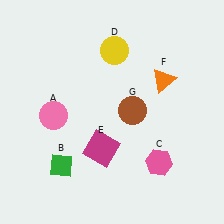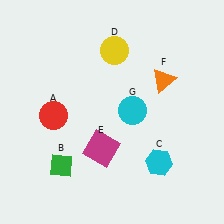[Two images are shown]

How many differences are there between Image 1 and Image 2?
There are 3 differences between the two images.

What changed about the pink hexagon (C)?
In Image 1, C is pink. In Image 2, it changed to cyan.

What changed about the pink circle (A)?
In Image 1, A is pink. In Image 2, it changed to red.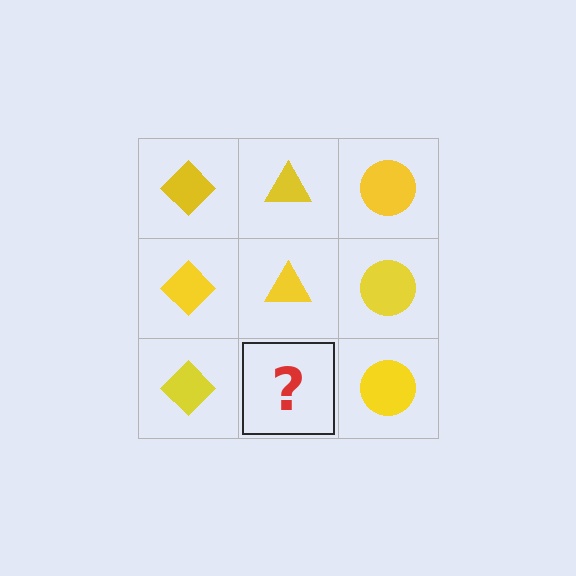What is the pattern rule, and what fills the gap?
The rule is that each column has a consistent shape. The gap should be filled with a yellow triangle.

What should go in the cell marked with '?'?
The missing cell should contain a yellow triangle.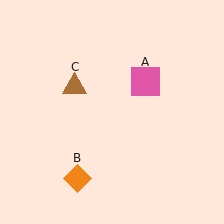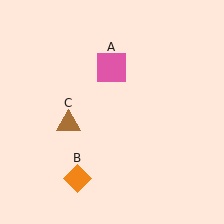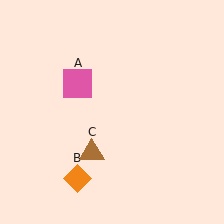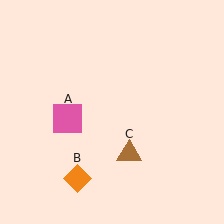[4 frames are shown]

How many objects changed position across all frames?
2 objects changed position: pink square (object A), brown triangle (object C).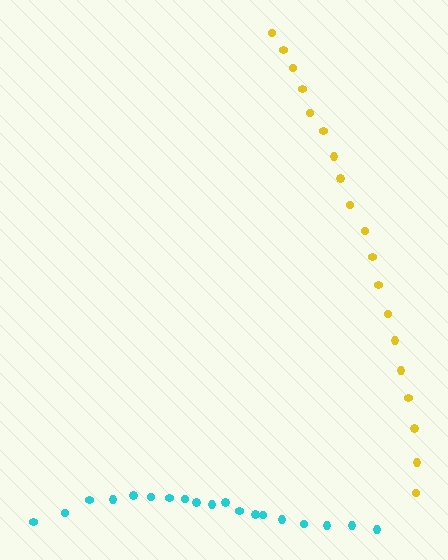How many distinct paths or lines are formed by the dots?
There are 2 distinct paths.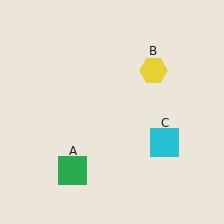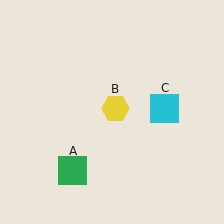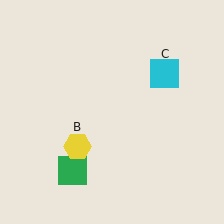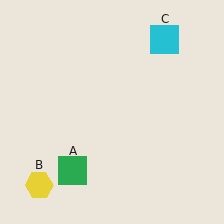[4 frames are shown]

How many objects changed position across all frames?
2 objects changed position: yellow hexagon (object B), cyan square (object C).